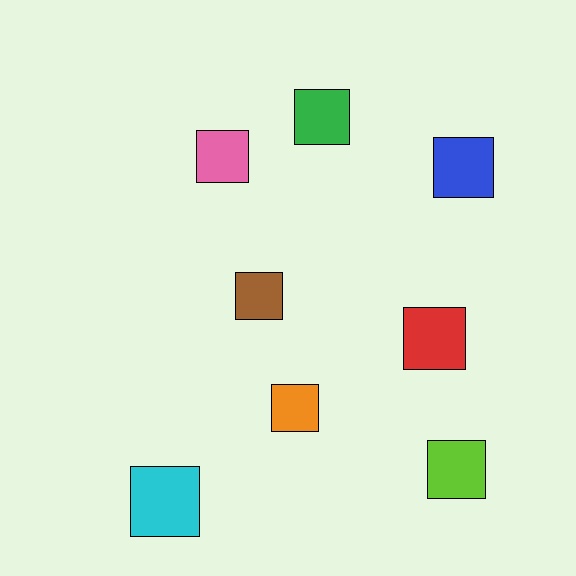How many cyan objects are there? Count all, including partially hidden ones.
There is 1 cyan object.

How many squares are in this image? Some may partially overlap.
There are 8 squares.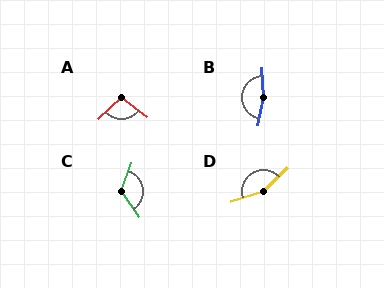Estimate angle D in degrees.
Approximately 154 degrees.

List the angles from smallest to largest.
A (99°), C (125°), D (154°), B (168°).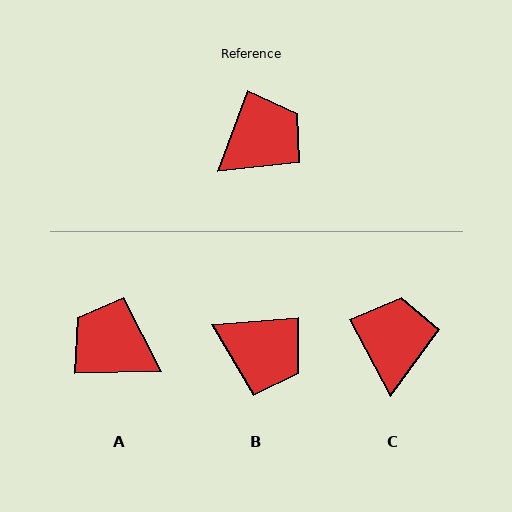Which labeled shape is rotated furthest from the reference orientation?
A, about 111 degrees away.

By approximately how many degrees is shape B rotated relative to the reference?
Approximately 65 degrees clockwise.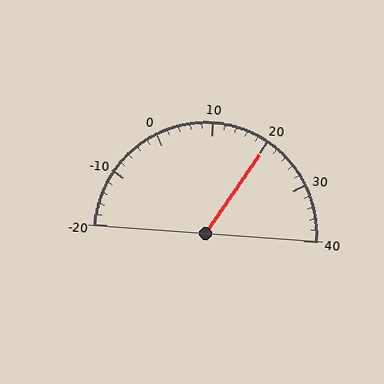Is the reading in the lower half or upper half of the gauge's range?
The reading is in the upper half of the range (-20 to 40).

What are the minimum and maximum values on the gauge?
The gauge ranges from -20 to 40.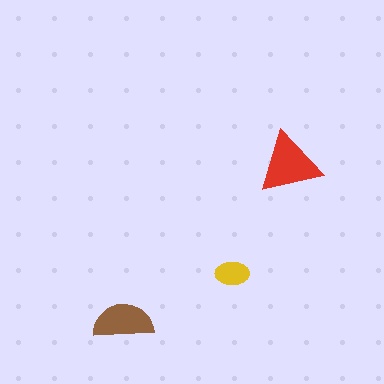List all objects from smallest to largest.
The yellow ellipse, the brown semicircle, the red triangle.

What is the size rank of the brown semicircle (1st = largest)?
2nd.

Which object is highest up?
The red triangle is topmost.